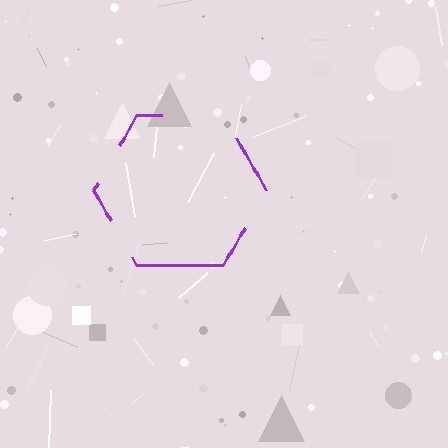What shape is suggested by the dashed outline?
The dashed outline suggests a hexagon.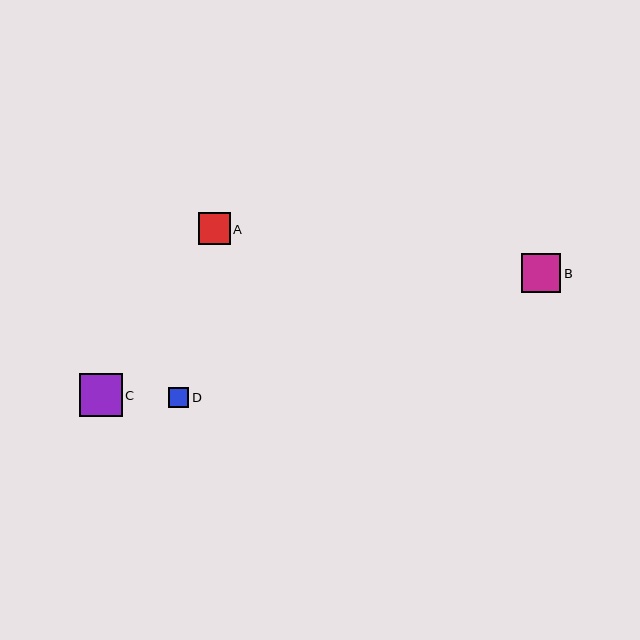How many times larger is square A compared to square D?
Square A is approximately 1.6 times the size of square D.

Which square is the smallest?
Square D is the smallest with a size of approximately 21 pixels.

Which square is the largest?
Square C is the largest with a size of approximately 43 pixels.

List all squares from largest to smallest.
From largest to smallest: C, B, A, D.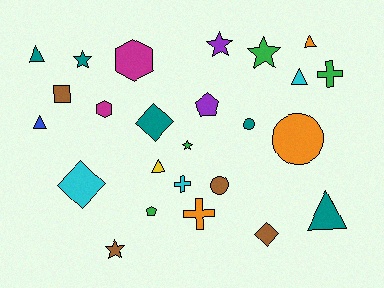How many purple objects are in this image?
There are 2 purple objects.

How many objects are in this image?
There are 25 objects.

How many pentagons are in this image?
There are 2 pentagons.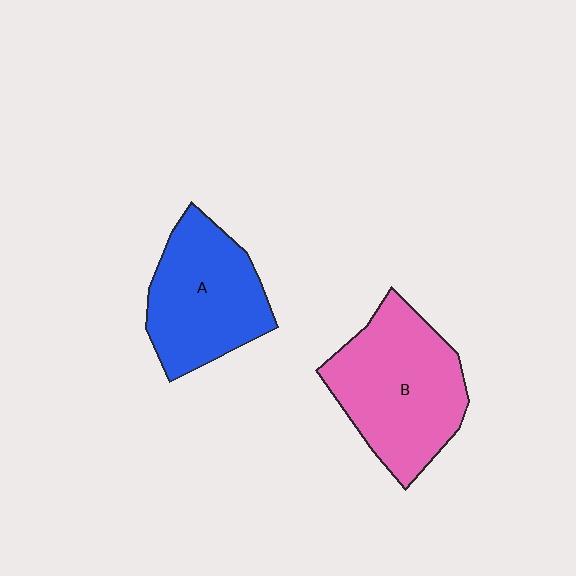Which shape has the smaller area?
Shape A (blue).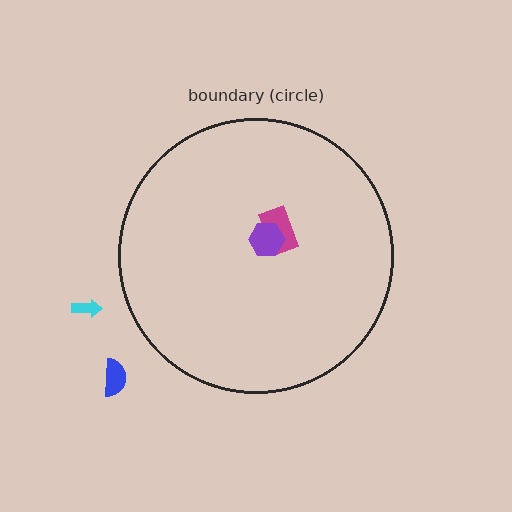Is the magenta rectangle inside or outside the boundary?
Inside.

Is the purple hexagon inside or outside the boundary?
Inside.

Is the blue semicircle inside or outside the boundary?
Outside.